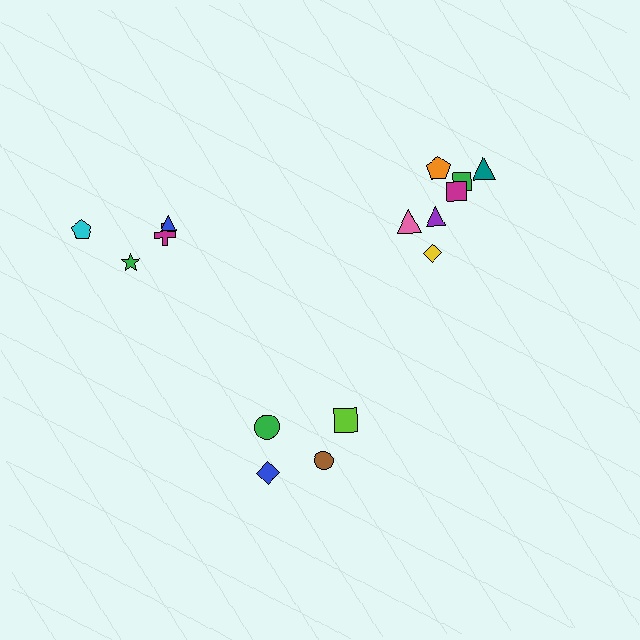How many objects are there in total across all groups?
There are 15 objects.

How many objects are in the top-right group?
There are 7 objects.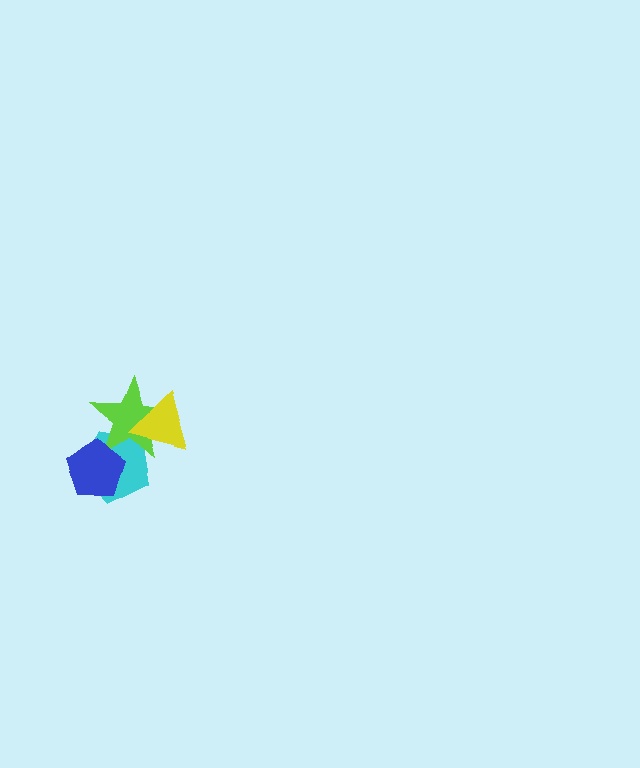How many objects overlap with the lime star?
3 objects overlap with the lime star.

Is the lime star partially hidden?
Yes, it is partially covered by another shape.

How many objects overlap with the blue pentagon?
2 objects overlap with the blue pentagon.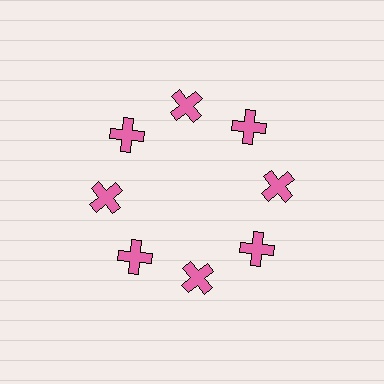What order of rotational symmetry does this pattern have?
This pattern has 8-fold rotational symmetry.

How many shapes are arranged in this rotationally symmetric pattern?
There are 8 shapes, arranged in 8 groups of 1.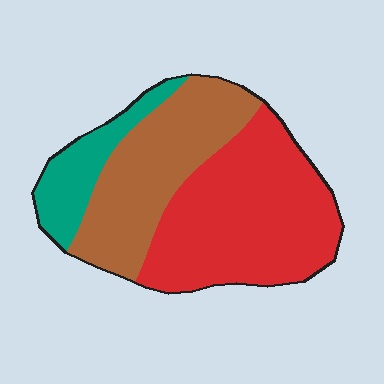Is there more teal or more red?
Red.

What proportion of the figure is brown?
Brown covers 35% of the figure.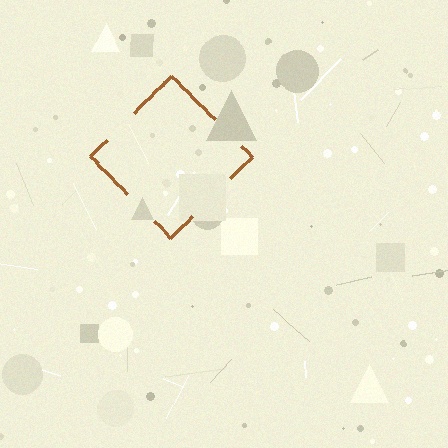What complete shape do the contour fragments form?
The contour fragments form a diamond.